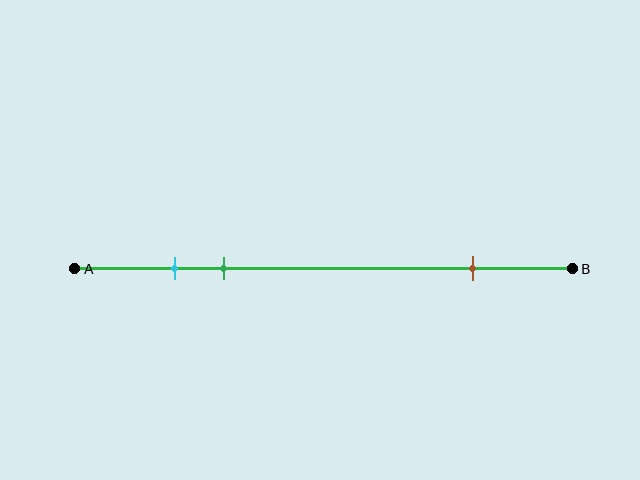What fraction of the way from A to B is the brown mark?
The brown mark is approximately 80% (0.8) of the way from A to B.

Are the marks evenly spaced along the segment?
No, the marks are not evenly spaced.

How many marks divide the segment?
There are 3 marks dividing the segment.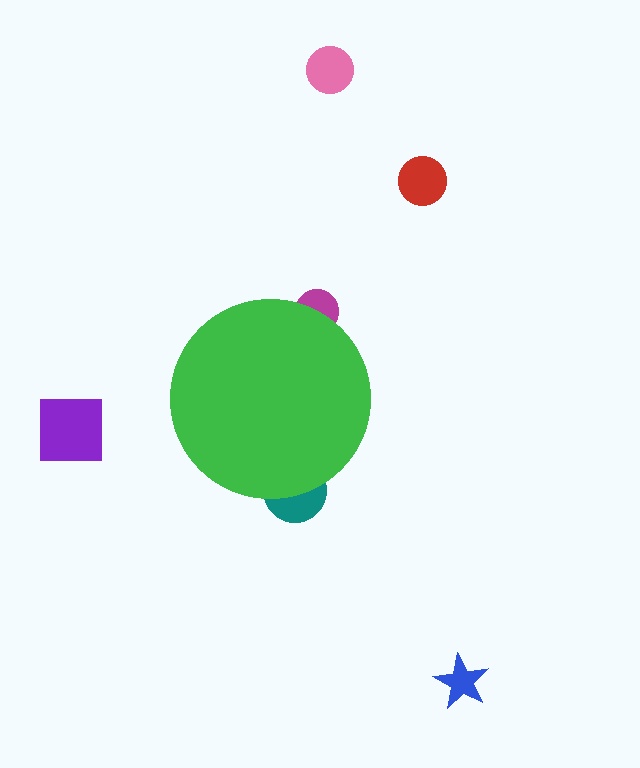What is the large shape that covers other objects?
A green circle.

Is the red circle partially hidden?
No, the red circle is fully visible.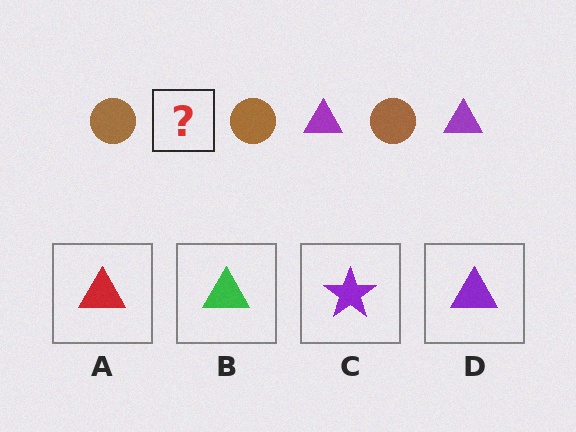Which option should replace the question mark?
Option D.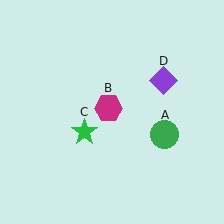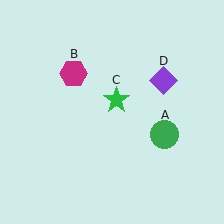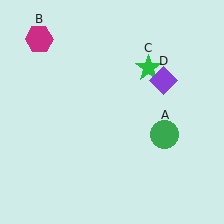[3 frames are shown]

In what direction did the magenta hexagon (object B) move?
The magenta hexagon (object B) moved up and to the left.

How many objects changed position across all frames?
2 objects changed position: magenta hexagon (object B), green star (object C).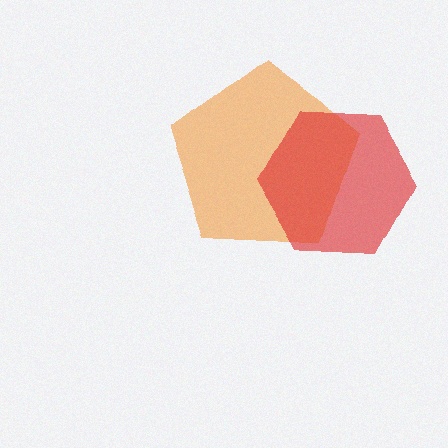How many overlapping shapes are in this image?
There are 2 overlapping shapes in the image.